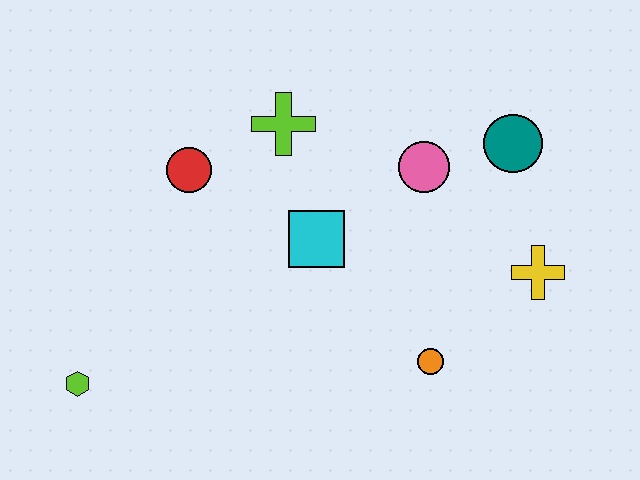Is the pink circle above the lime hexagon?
Yes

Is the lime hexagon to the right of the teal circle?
No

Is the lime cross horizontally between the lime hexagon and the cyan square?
Yes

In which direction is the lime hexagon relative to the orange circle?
The lime hexagon is to the left of the orange circle.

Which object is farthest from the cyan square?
The lime hexagon is farthest from the cyan square.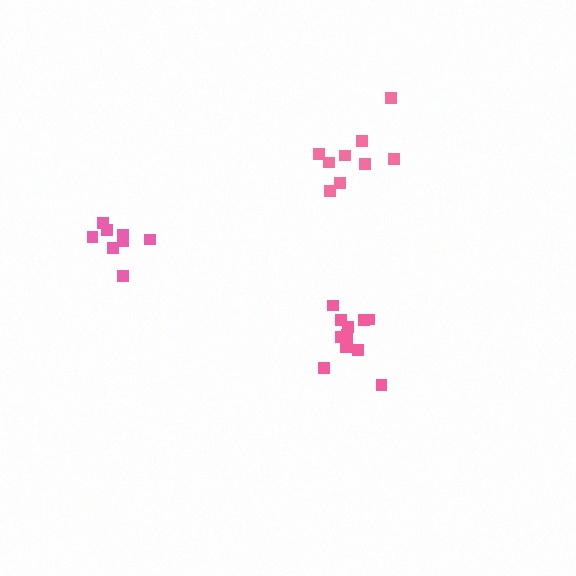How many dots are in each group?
Group 1: 8 dots, Group 2: 12 dots, Group 3: 9 dots (29 total).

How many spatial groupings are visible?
There are 3 spatial groupings.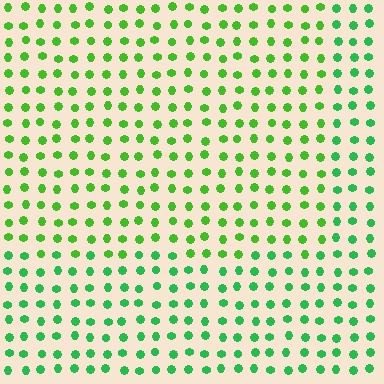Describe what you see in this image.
The image is filled with small green elements in a uniform arrangement. A rectangle-shaped region is visible where the elements are tinted to a slightly different hue, forming a subtle color boundary.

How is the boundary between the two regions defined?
The boundary is defined purely by a slight shift in hue (about 26 degrees). Spacing, size, and orientation are identical on both sides.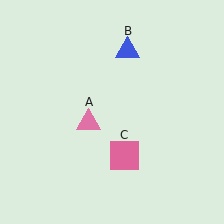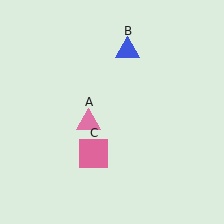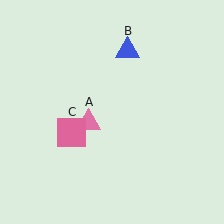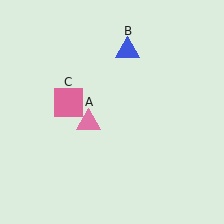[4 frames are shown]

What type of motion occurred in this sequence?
The pink square (object C) rotated clockwise around the center of the scene.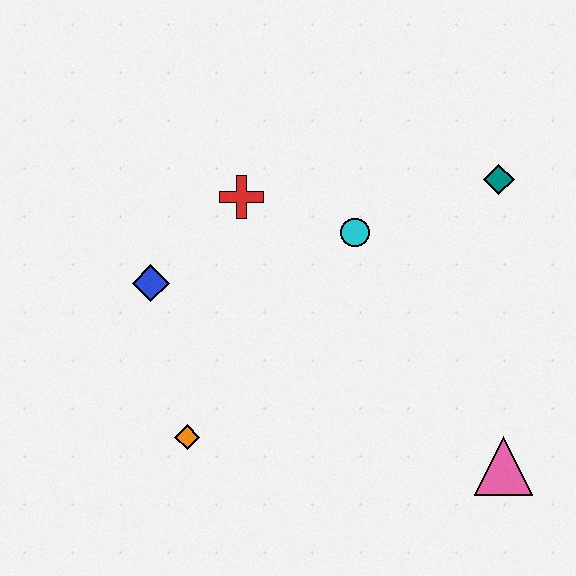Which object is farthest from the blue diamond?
The pink triangle is farthest from the blue diamond.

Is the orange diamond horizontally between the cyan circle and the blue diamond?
Yes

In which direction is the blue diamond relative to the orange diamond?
The blue diamond is above the orange diamond.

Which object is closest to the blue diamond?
The red cross is closest to the blue diamond.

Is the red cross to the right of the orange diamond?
Yes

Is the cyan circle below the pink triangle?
No